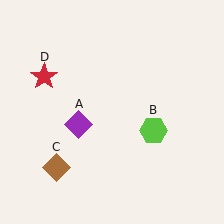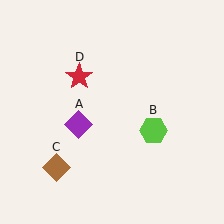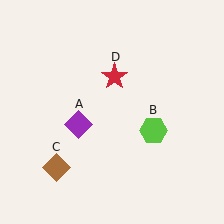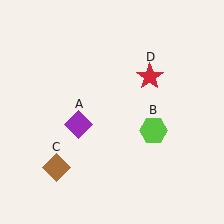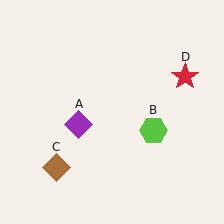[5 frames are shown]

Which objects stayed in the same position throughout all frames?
Purple diamond (object A) and lime hexagon (object B) and brown diamond (object C) remained stationary.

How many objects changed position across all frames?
1 object changed position: red star (object D).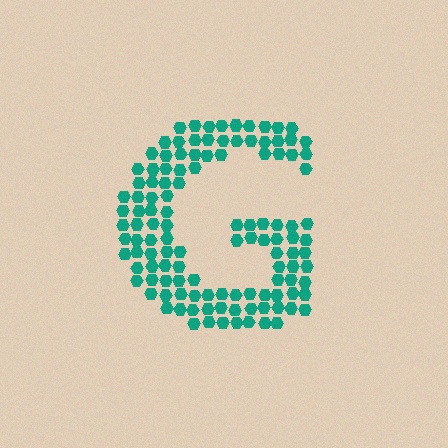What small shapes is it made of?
It is made of small hexagons.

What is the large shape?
The large shape is the letter G.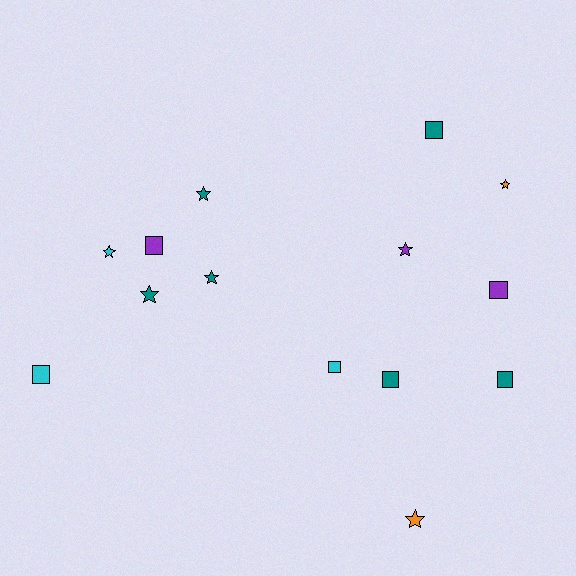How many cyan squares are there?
There are 2 cyan squares.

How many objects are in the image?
There are 14 objects.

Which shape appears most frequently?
Star, with 7 objects.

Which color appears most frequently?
Teal, with 6 objects.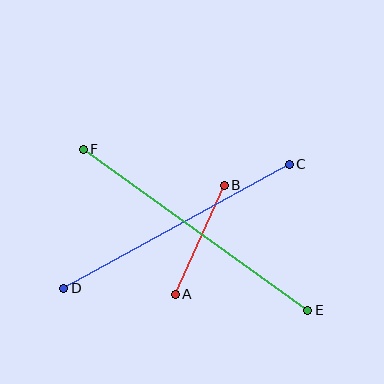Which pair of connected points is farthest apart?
Points E and F are farthest apart.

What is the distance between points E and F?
The distance is approximately 277 pixels.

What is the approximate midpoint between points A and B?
The midpoint is at approximately (200, 240) pixels.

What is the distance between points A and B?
The distance is approximately 119 pixels.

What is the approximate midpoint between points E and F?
The midpoint is at approximately (196, 230) pixels.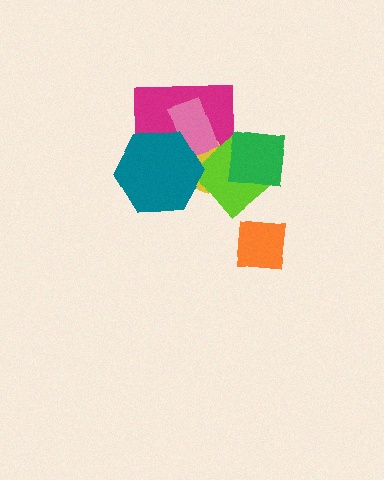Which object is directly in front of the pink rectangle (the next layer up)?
The lime diamond is directly in front of the pink rectangle.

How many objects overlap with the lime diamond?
5 objects overlap with the lime diamond.